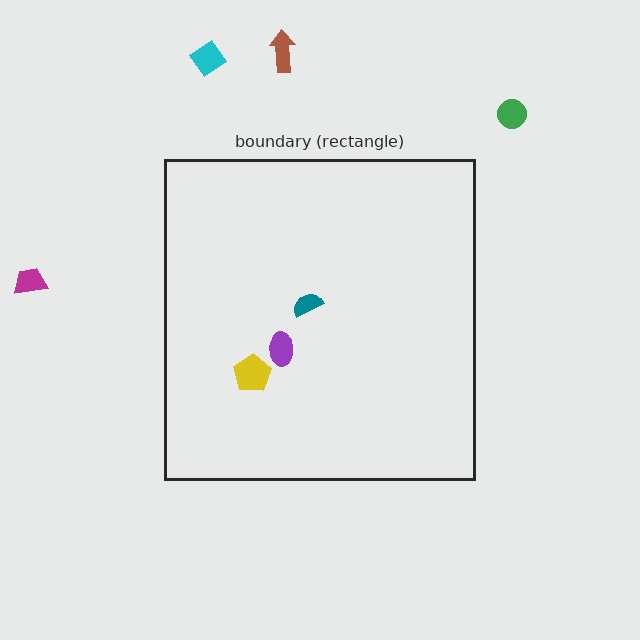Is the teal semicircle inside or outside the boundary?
Inside.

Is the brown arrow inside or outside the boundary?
Outside.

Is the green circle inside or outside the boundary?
Outside.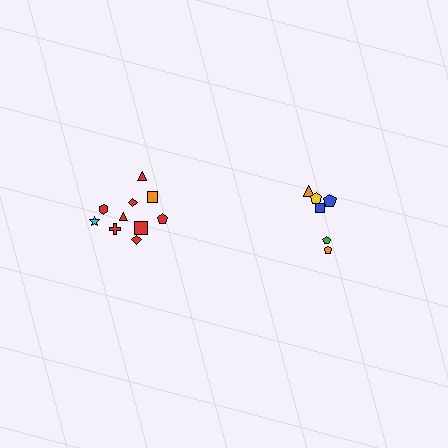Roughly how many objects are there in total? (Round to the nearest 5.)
Roughly 15 objects in total.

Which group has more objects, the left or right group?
The left group.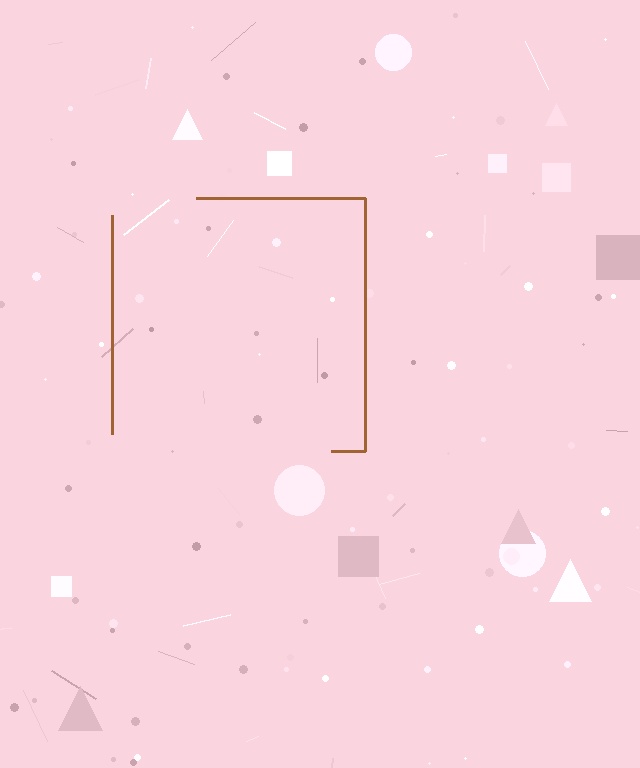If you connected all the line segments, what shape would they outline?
They would outline a square.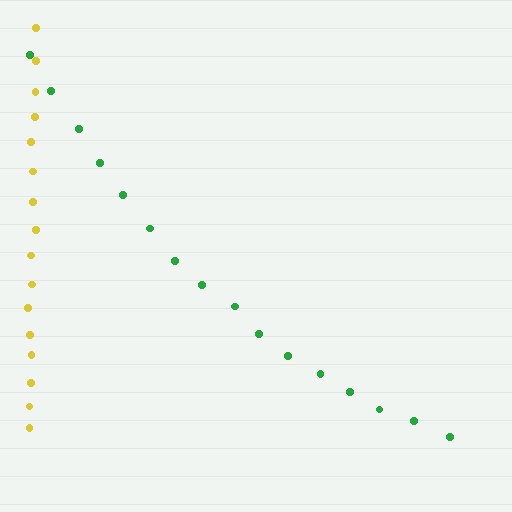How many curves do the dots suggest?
There are 2 distinct paths.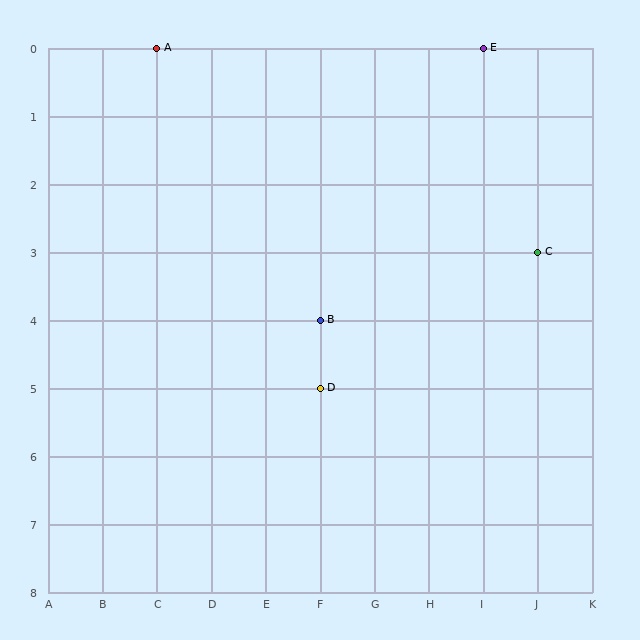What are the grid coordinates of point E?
Point E is at grid coordinates (I, 0).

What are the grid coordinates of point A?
Point A is at grid coordinates (C, 0).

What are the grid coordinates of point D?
Point D is at grid coordinates (F, 5).